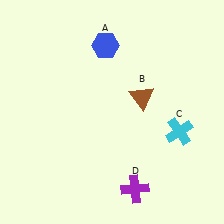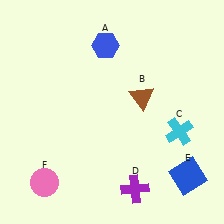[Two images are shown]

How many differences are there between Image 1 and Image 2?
There are 2 differences between the two images.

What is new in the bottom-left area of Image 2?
A pink circle (F) was added in the bottom-left area of Image 2.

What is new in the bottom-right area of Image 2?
A blue square (E) was added in the bottom-right area of Image 2.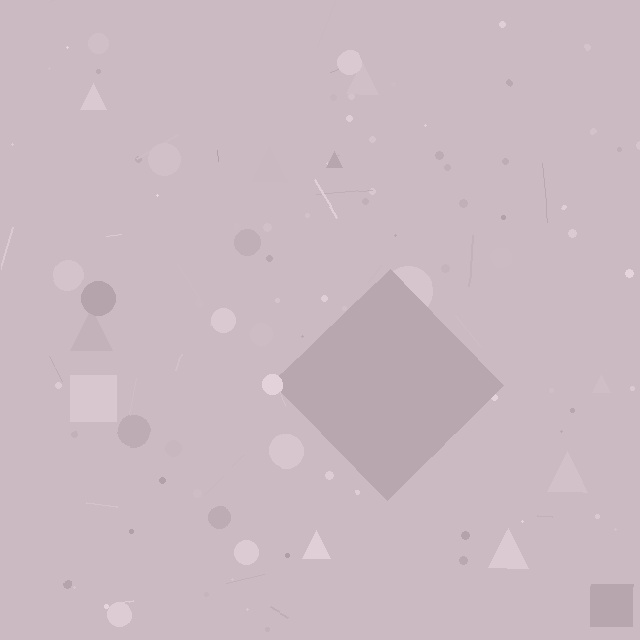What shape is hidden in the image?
A diamond is hidden in the image.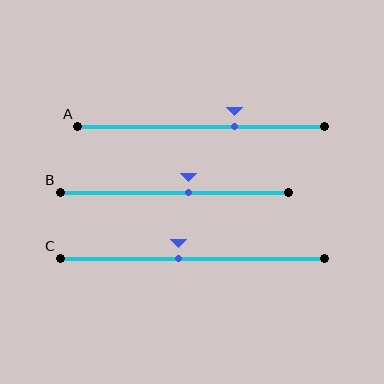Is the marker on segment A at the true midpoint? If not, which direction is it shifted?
No, the marker on segment A is shifted to the right by about 13% of the segment length.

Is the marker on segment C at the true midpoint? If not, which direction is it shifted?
No, the marker on segment C is shifted to the left by about 5% of the segment length.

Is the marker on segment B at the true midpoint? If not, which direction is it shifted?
No, the marker on segment B is shifted to the right by about 6% of the segment length.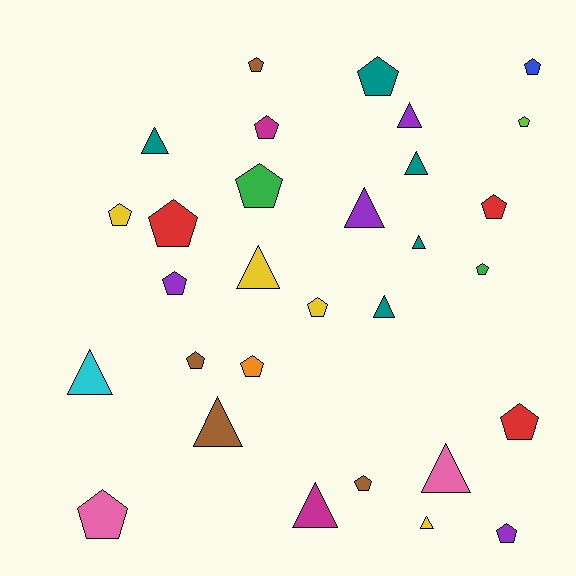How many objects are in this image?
There are 30 objects.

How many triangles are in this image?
There are 12 triangles.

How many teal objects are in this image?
There are 5 teal objects.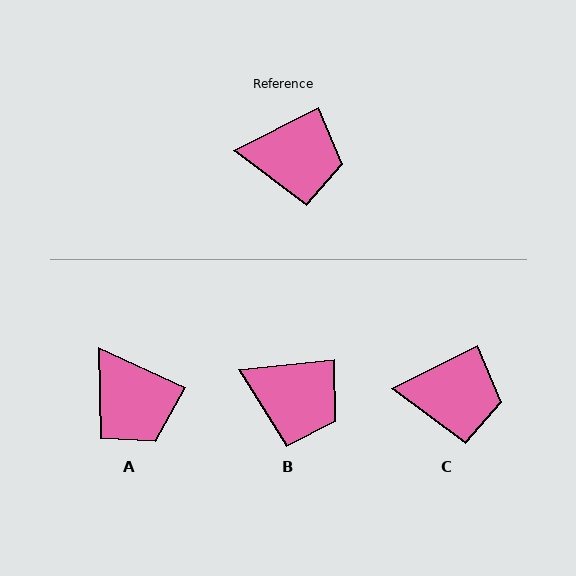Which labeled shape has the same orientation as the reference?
C.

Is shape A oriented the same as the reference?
No, it is off by about 52 degrees.